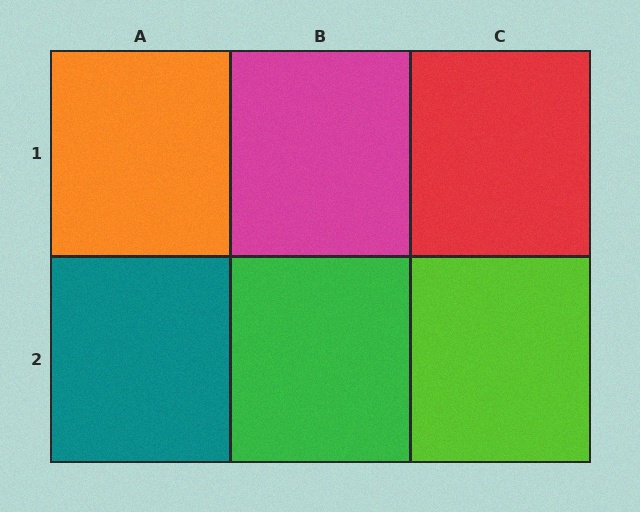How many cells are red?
1 cell is red.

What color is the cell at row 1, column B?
Magenta.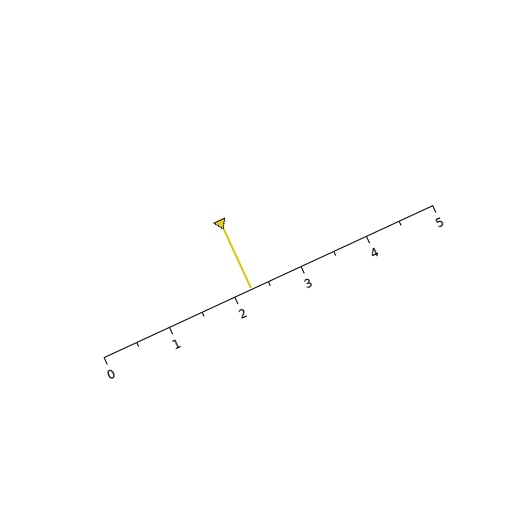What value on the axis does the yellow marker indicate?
The marker indicates approximately 2.2.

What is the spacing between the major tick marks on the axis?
The major ticks are spaced 1 apart.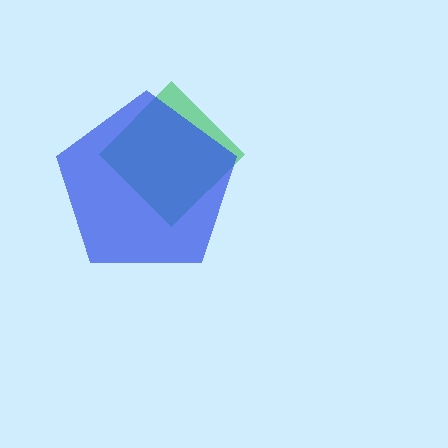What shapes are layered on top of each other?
The layered shapes are: a green diamond, a blue pentagon.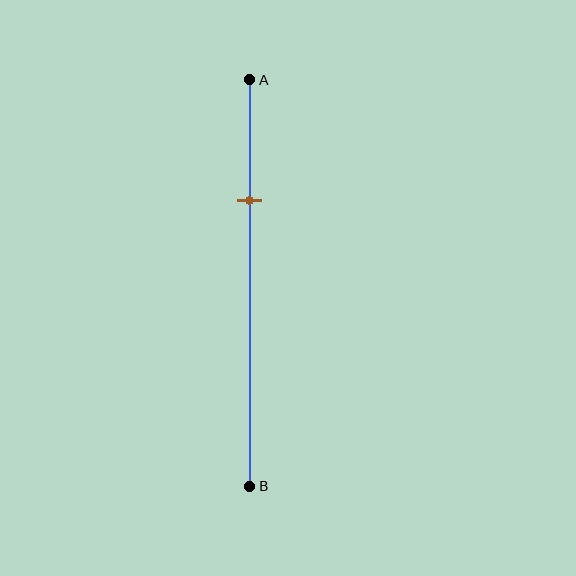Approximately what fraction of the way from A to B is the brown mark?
The brown mark is approximately 30% of the way from A to B.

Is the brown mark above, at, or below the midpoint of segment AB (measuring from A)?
The brown mark is above the midpoint of segment AB.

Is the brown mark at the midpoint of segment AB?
No, the mark is at about 30% from A, not at the 50% midpoint.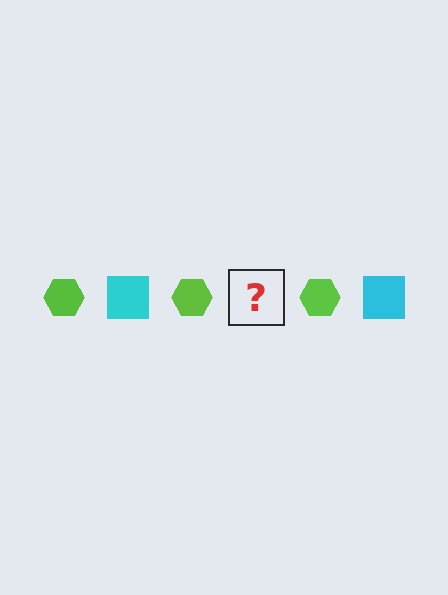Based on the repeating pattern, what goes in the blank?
The blank should be a cyan square.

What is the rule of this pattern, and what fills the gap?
The rule is that the pattern alternates between lime hexagon and cyan square. The gap should be filled with a cyan square.